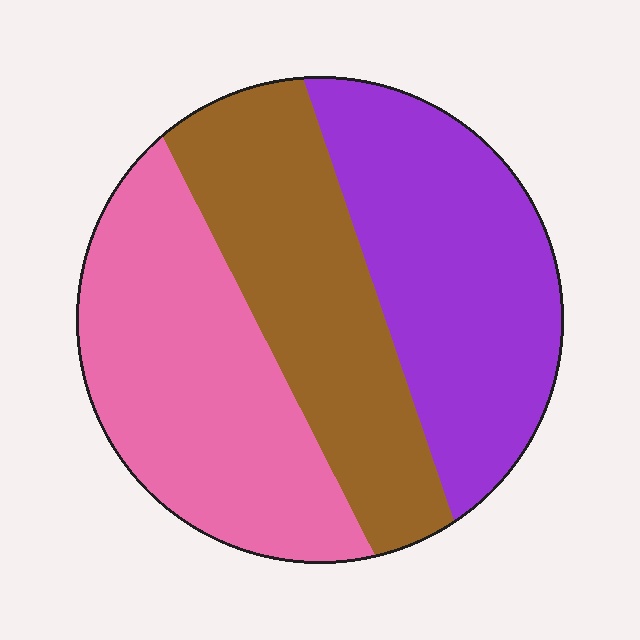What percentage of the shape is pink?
Pink takes up about one third (1/3) of the shape.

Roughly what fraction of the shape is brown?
Brown takes up about one third (1/3) of the shape.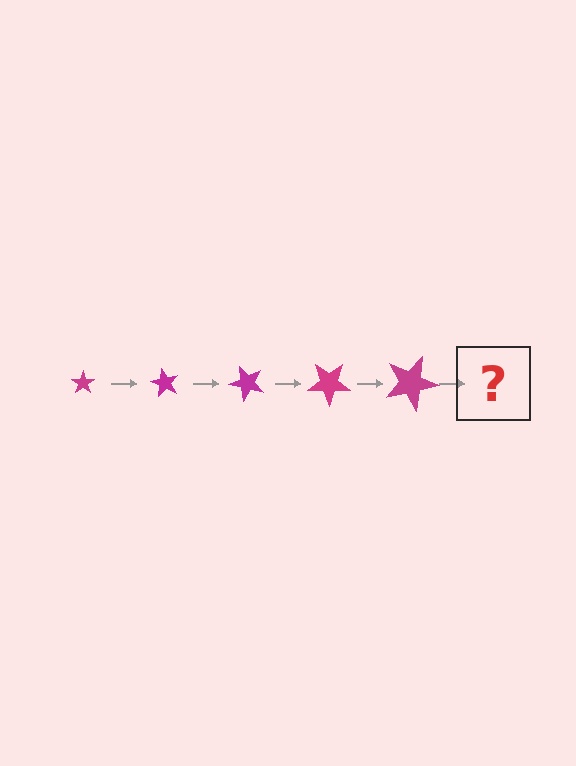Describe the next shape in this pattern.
It should be a star, larger than the previous one and rotated 300 degrees from the start.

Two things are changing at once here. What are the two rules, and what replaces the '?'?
The two rules are that the star grows larger each step and it rotates 60 degrees each step. The '?' should be a star, larger than the previous one and rotated 300 degrees from the start.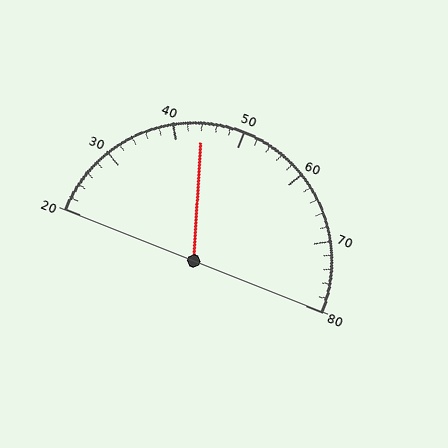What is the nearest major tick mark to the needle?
The nearest major tick mark is 40.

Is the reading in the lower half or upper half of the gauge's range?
The reading is in the lower half of the range (20 to 80).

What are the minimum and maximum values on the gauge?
The gauge ranges from 20 to 80.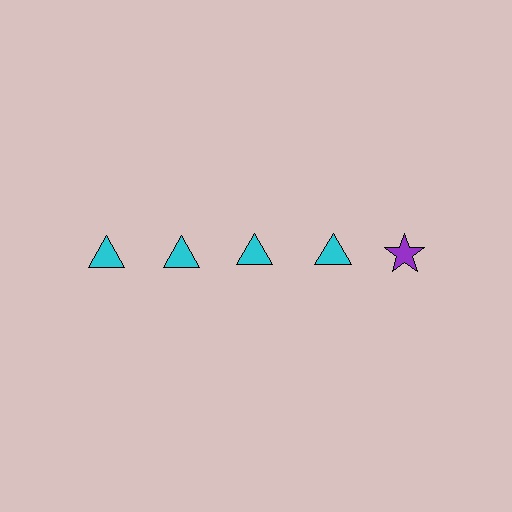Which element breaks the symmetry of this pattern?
The purple star in the top row, rightmost column breaks the symmetry. All other shapes are cyan triangles.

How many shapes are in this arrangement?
There are 5 shapes arranged in a grid pattern.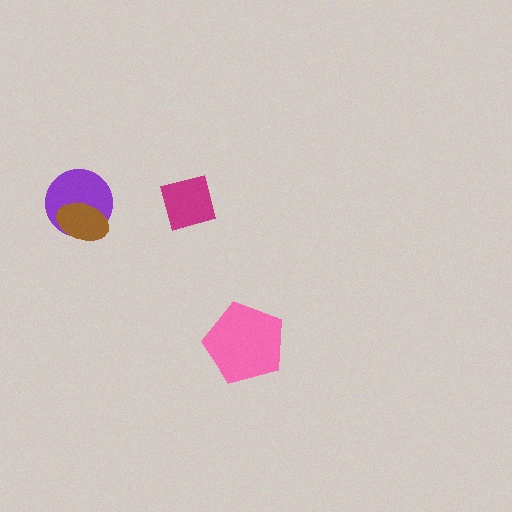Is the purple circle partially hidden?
Yes, it is partially covered by another shape.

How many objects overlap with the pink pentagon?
0 objects overlap with the pink pentagon.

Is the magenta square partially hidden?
No, no other shape covers it.